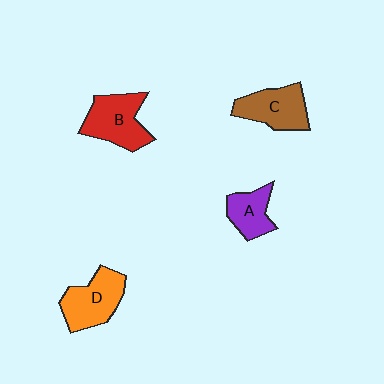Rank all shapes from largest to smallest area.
From largest to smallest: B (red), D (orange), C (brown), A (purple).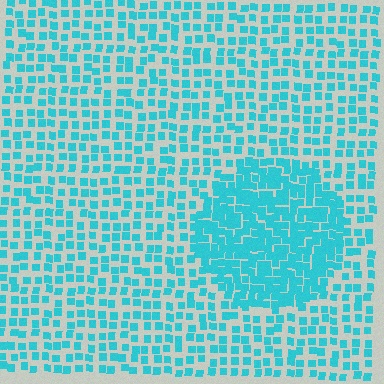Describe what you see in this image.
The image contains small cyan elements arranged at two different densities. A circle-shaped region is visible where the elements are more densely packed than the surrounding area.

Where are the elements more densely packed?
The elements are more densely packed inside the circle boundary.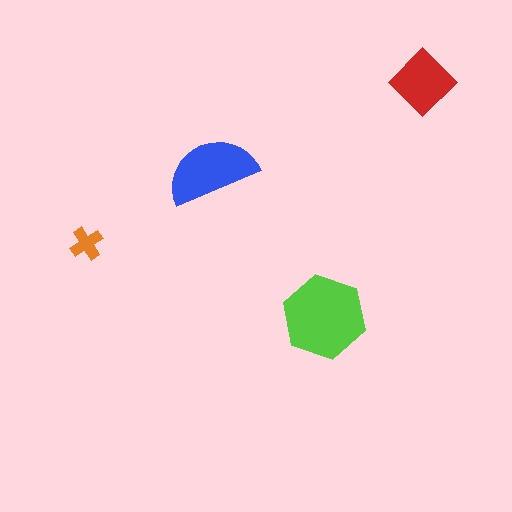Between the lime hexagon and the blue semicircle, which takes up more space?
The lime hexagon.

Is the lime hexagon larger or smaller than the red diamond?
Larger.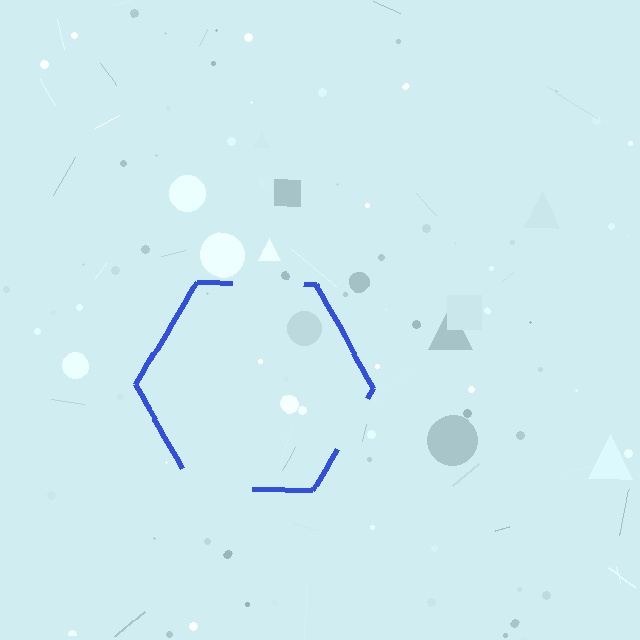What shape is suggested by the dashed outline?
The dashed outline suggests a hexagon.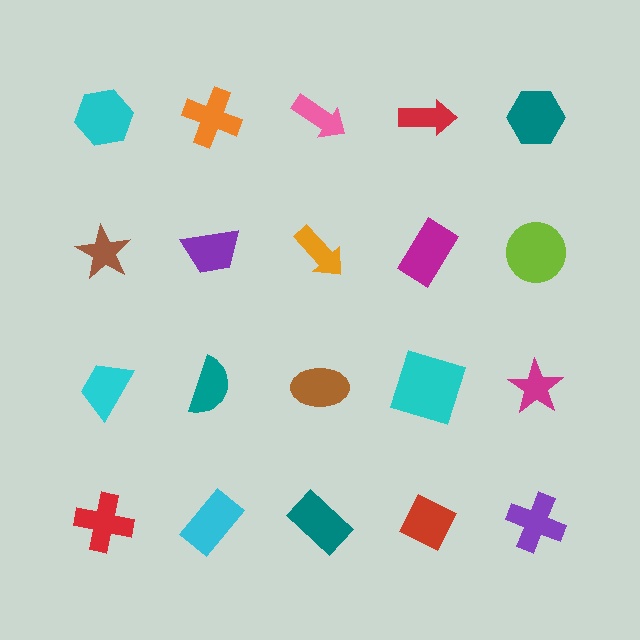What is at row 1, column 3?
A pink arrow.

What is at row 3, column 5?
A magenta star.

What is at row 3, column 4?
A cyan square.